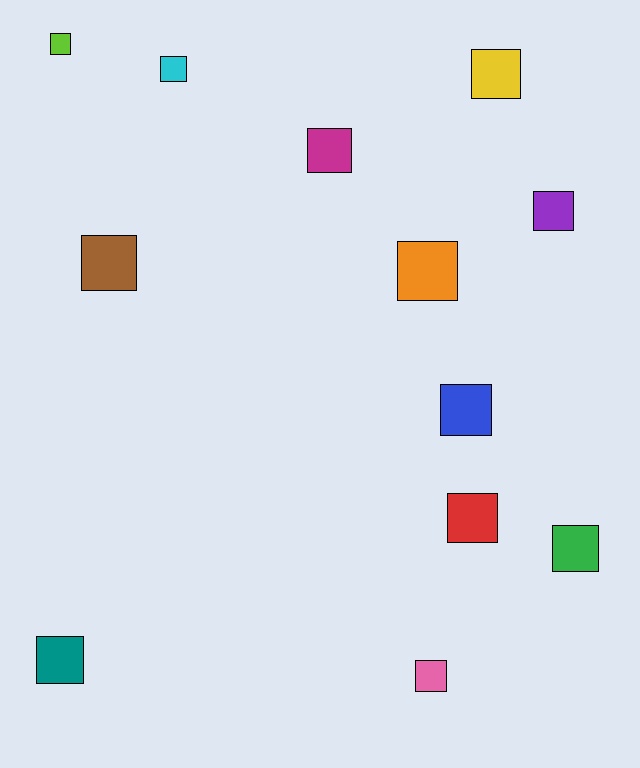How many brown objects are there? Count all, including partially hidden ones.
There is 1 brown object.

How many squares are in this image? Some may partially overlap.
There are 12 squares.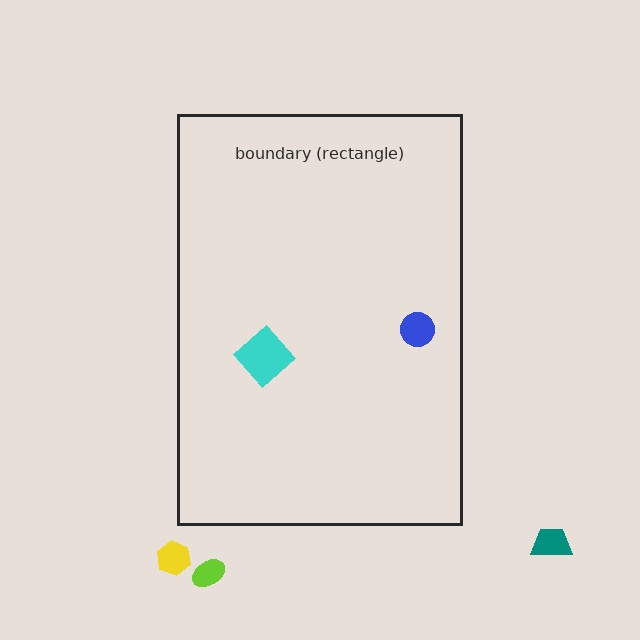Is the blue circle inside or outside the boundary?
Inside.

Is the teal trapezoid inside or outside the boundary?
Outside.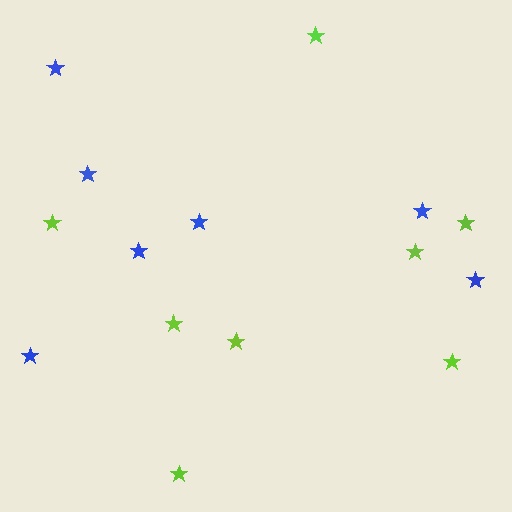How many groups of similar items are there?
There are 2 groups: one group of blue stars (7) and one group of lime stars (8).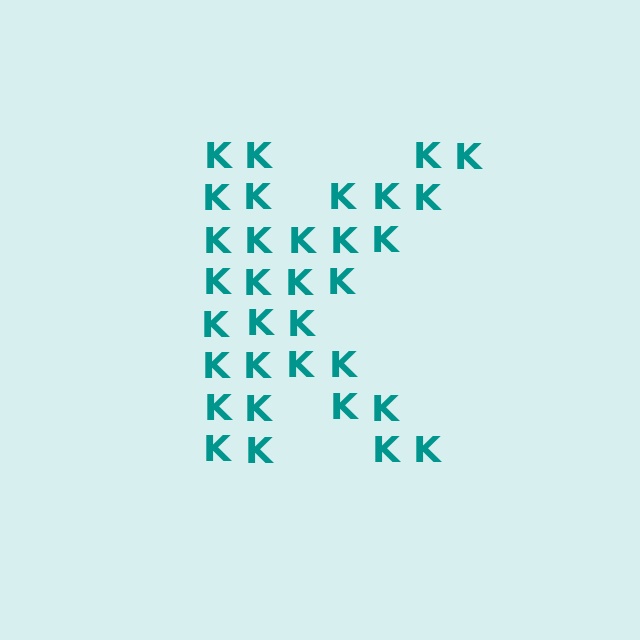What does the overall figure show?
The overall figure shows the letter K.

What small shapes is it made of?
It is made of small letter K's.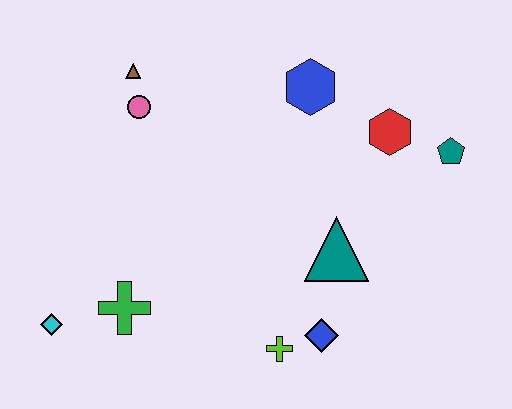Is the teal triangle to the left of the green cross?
No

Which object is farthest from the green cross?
The teal pentagon is farthest from the green cross.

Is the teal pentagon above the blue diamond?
Yes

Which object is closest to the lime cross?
The blue diamond is closest to the lime cross.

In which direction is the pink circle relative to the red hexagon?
The pink circle is to the left of the red hexagon.